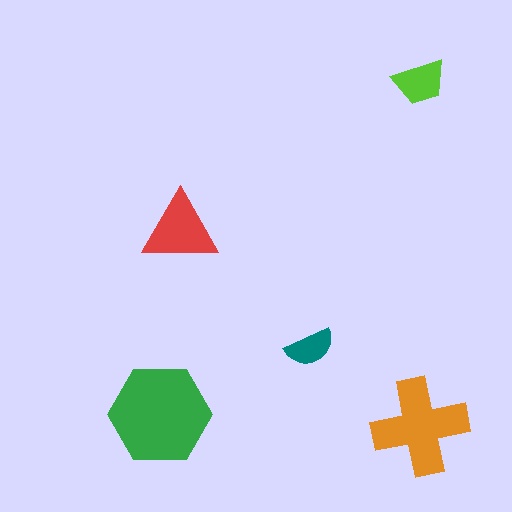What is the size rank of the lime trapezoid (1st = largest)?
4th.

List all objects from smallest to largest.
The teal semicircle, the lime trapezoid, the red triangle, the orange cross, the green hexagon.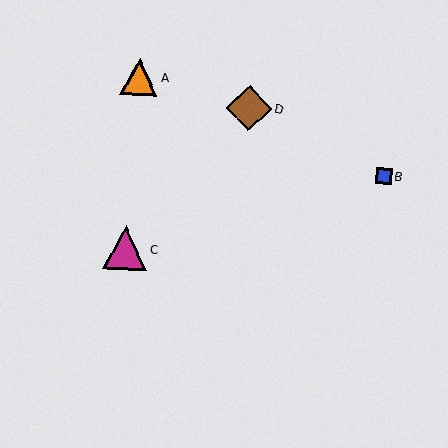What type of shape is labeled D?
Shape D is a brown diamond.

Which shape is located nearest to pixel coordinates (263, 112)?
The brown diamond (labeled D) at (249, 108) is nearest to that location.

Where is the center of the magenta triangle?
The center of the magenta triangle is at (125, 248).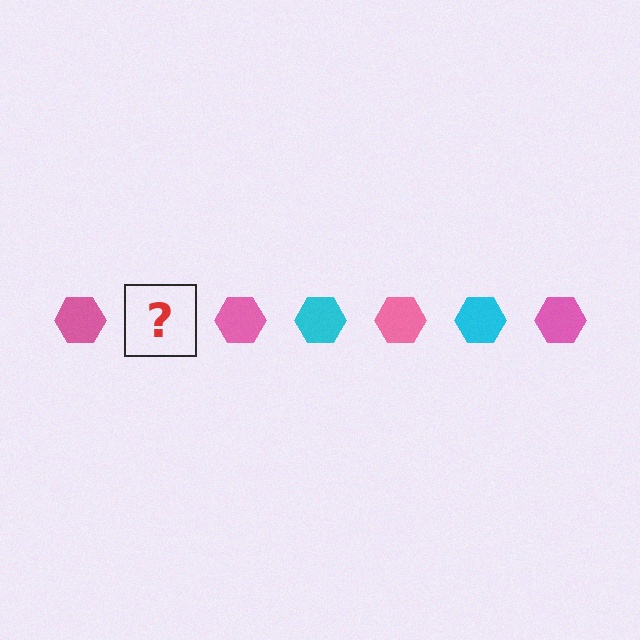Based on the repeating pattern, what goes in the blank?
The blank should be a cyan hexagon.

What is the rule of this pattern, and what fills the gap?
The rule is that the pattern cycles through pink, cyan hexagons. The gap should be filled with a cyan hexagon.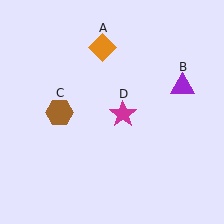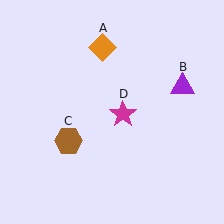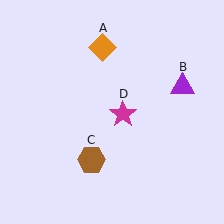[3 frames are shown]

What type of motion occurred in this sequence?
The brown hexagon (object C) rotated counterclockwise around the center of the scene.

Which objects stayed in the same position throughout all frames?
Orange diamond (object A) and purple triangle (object B) and magenta star (object D) remained stationary.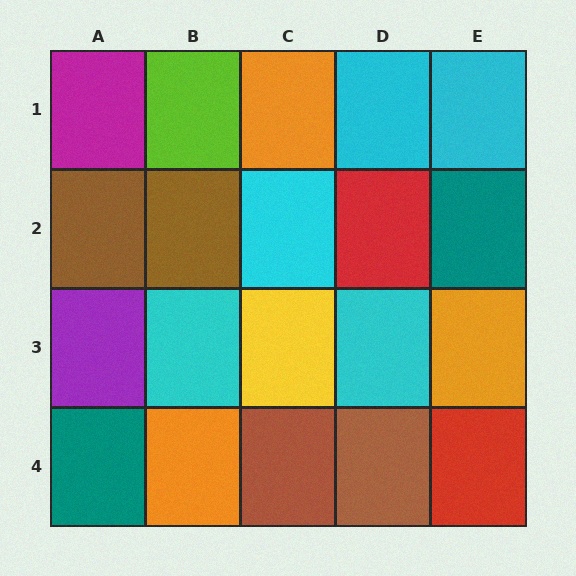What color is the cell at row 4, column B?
Orange.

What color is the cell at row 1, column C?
Orange.